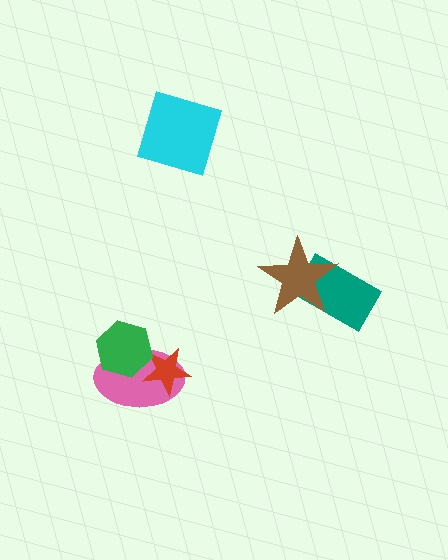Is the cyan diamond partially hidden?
No, no other shape covers it.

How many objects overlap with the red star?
2 objects overlap with the red star.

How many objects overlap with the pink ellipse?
2 objects overlap with the pink ellipse.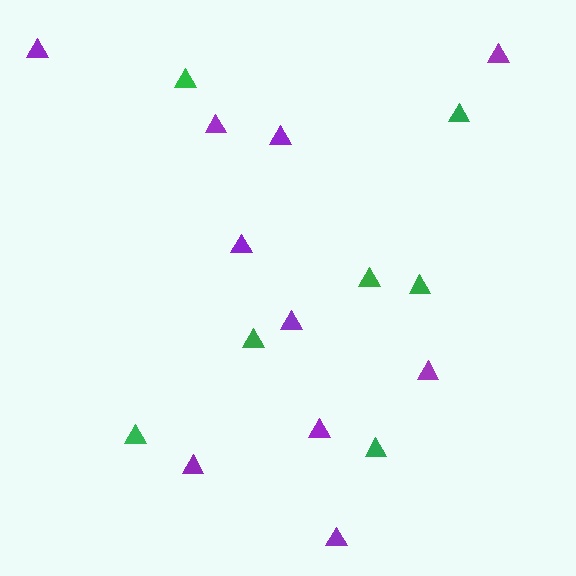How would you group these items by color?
There are 2 groups: one group of purple triangles (10) and one group of green triangles (7).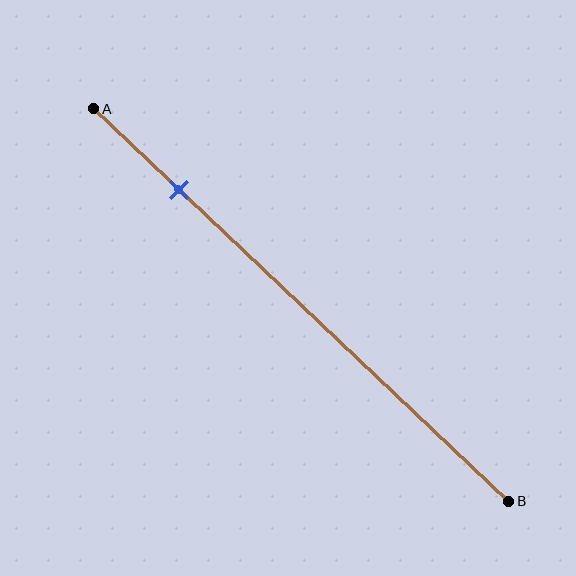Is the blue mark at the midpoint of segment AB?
No, the mark is at about 20% from A, not at the 50% midpoint.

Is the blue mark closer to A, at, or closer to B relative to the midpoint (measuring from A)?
The blue mark is closer to point A than the midpoint of segment AB.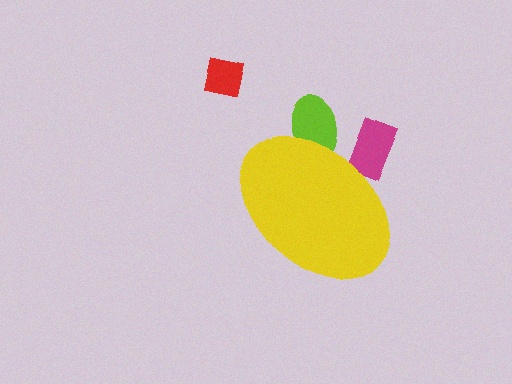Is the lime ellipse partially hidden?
Yes, the lime ellipse is partially hidden behind the yellow ellipse.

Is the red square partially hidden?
No, the red square is fully visible.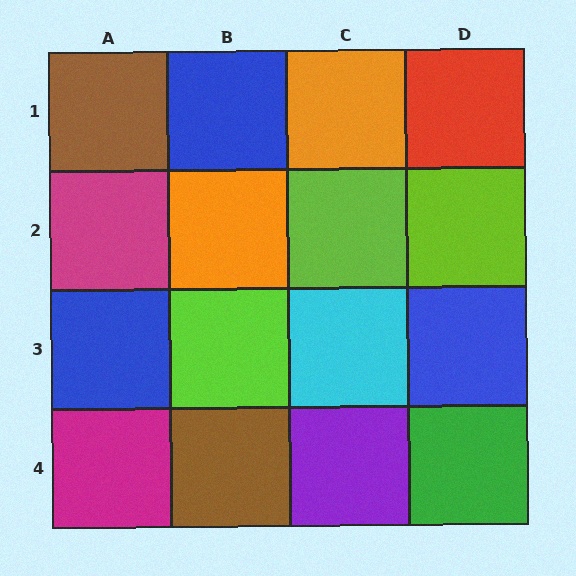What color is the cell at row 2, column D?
Lime.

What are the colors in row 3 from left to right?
Blue, lime, cyan, blue.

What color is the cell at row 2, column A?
Magenta.